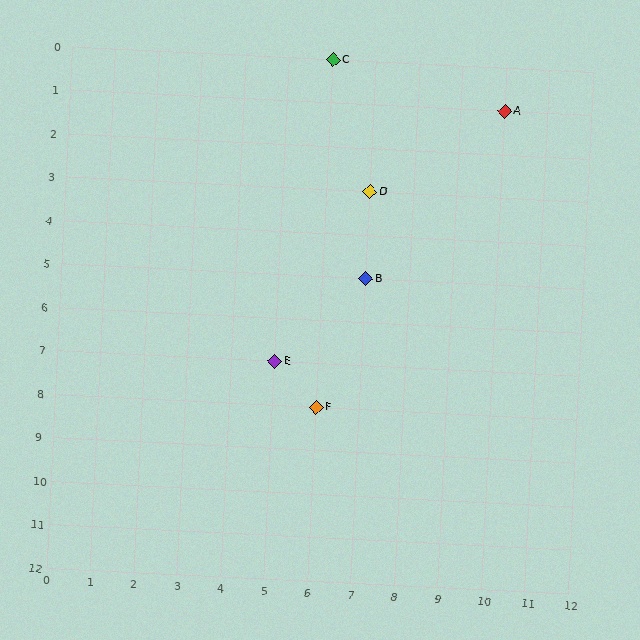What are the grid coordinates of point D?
Point D is at grid coordinates (7, 3).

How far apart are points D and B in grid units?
Points D and B are 2 rows apart.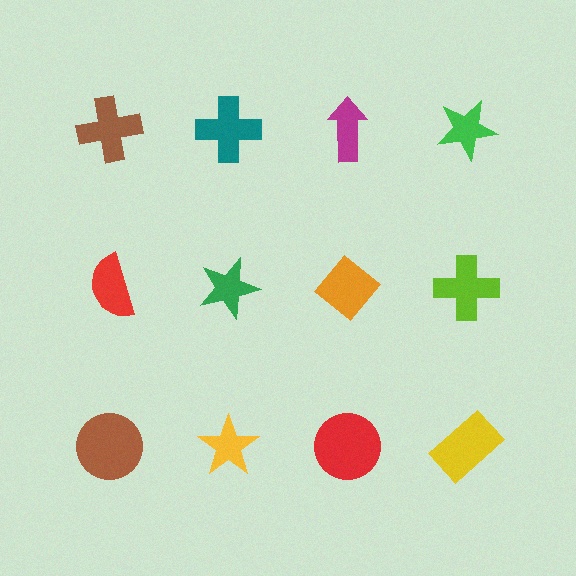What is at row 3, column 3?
A red circle.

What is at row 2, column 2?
A green star.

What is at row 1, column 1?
A brown cross.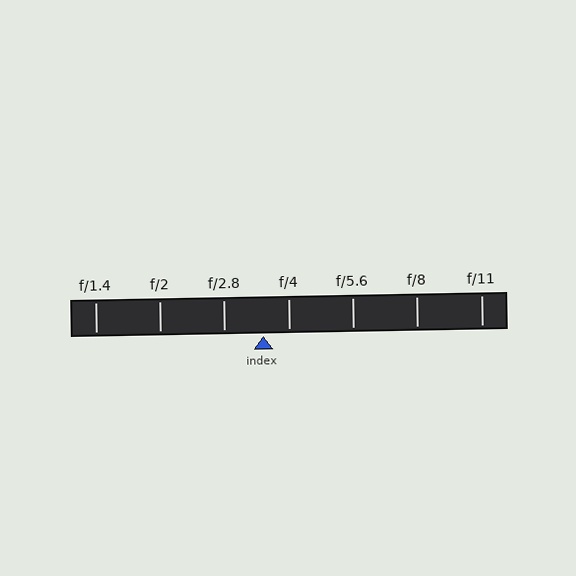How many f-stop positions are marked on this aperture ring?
There are 7 f-stop positions marked.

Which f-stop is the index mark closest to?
The index mark is closest to f/4.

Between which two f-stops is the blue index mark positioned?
The index mark is between f/2.8 and f/4.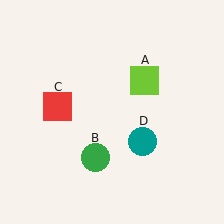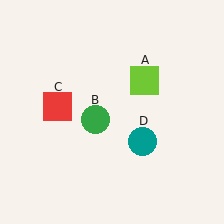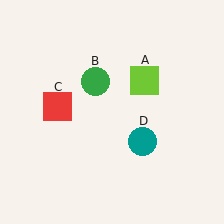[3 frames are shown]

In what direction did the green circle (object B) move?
The green circle (object B) moved up.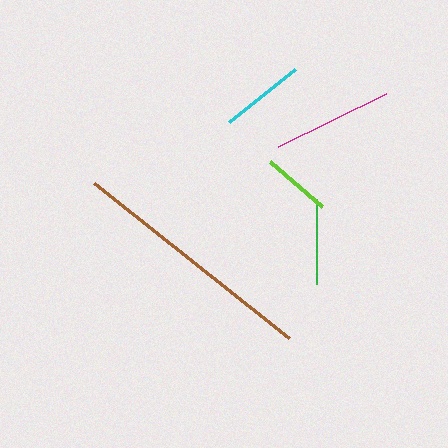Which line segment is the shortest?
The lime line is the shortest at approximately 68 pixels.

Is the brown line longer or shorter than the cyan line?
The brown line is longer than the cyan line.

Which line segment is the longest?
The brown line is the longest at approximately 249 pixels.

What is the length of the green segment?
The green segment is approximately 85 pixels long.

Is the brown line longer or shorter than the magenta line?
The brown line is longer than the magenta line.